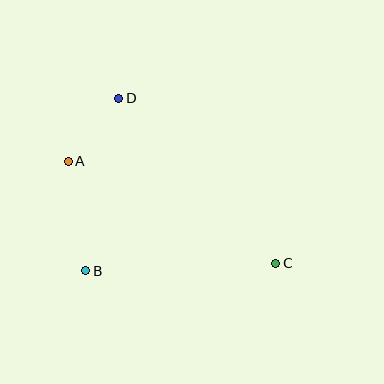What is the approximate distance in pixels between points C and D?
The distance between C and D is approximately 228 pixels.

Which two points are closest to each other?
Points A and D are closest to each other.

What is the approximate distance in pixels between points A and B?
The distance between A and B is approximately 111 pixels.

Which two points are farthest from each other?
Points A and C are farthest from each other.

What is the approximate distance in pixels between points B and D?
The distance between B and D is approximately 176 pixels.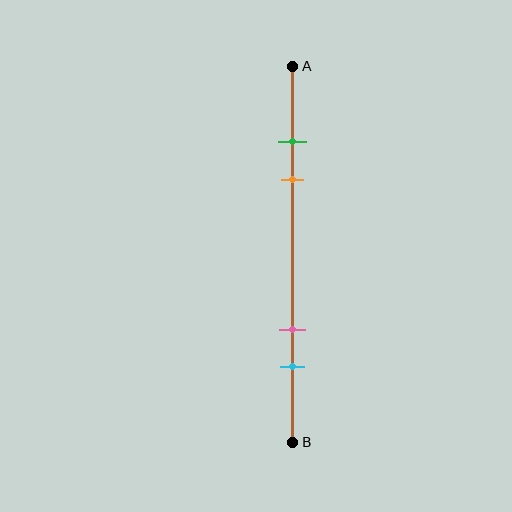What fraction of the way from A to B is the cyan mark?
The cyan mark is approximately 80% (0.8) of the way from A to B.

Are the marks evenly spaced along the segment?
No, the marks are not evenly spaced.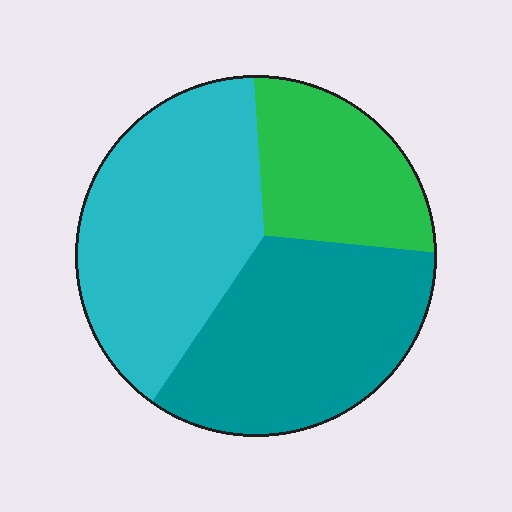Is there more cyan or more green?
Cyan.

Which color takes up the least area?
Green, at roughly 20%.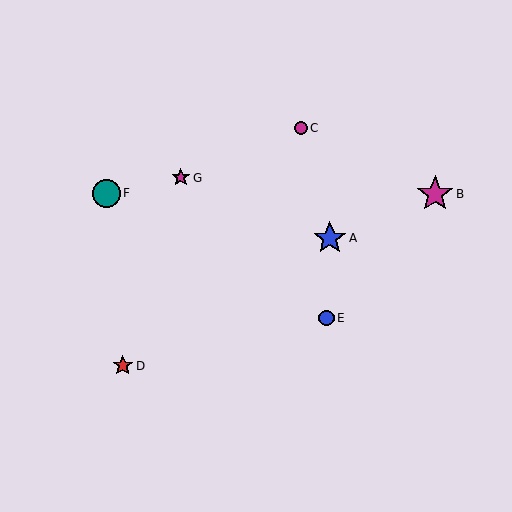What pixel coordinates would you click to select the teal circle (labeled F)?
Click at (106, 193) to select the teal circle F.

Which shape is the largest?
The magenta star (labeled B) is the largest.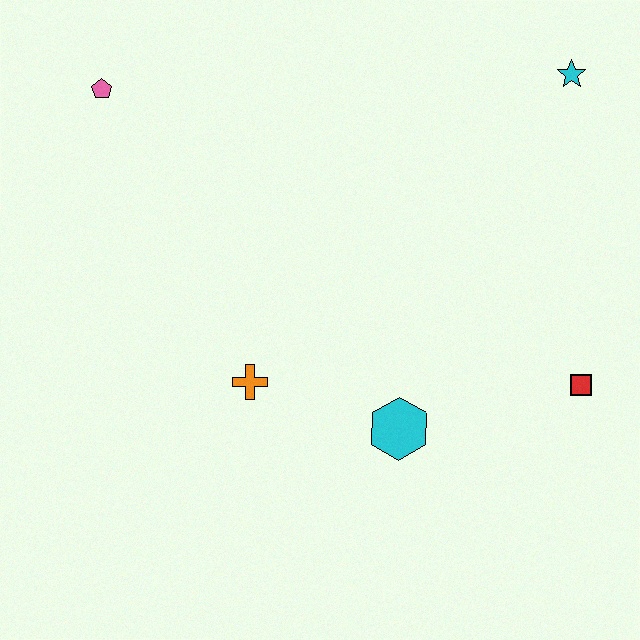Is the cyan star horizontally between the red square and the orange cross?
Yes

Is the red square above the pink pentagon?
No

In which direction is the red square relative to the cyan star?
The red square is below the cyan star.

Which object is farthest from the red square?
The pink pentagon is farthest from the red square.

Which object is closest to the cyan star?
The red square is closest to the cyan star.